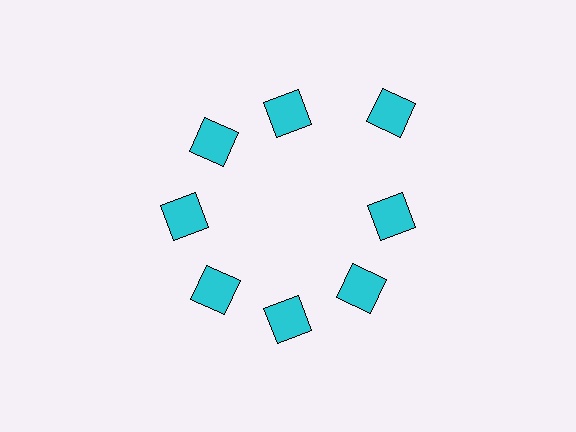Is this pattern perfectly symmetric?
No. The 8 cyan squares are arranged in a ring, but one element near the 2 o'clock position is pushed outward from the center, breaking the 8-fold rotational symmetry.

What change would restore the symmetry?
The symmetry would be restored by moving it inward, back onto the ring so that all 8 squares sit at equal angles and equal distance from the center.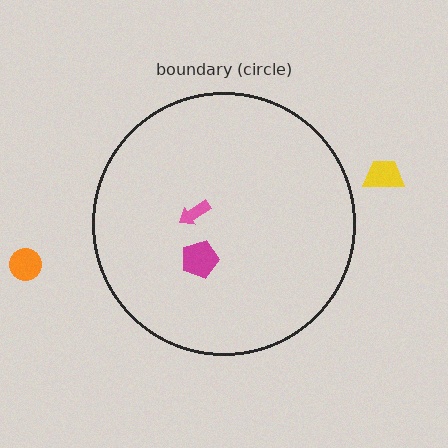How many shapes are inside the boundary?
2 inside, 2 outside.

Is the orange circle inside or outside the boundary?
Outside.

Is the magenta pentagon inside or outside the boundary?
Inside.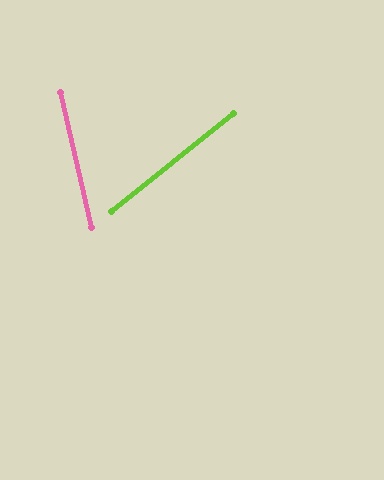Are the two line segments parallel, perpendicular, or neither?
Neither parallel nor perpendicular — they differ by about 64°.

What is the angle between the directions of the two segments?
Approximately 64 degrees.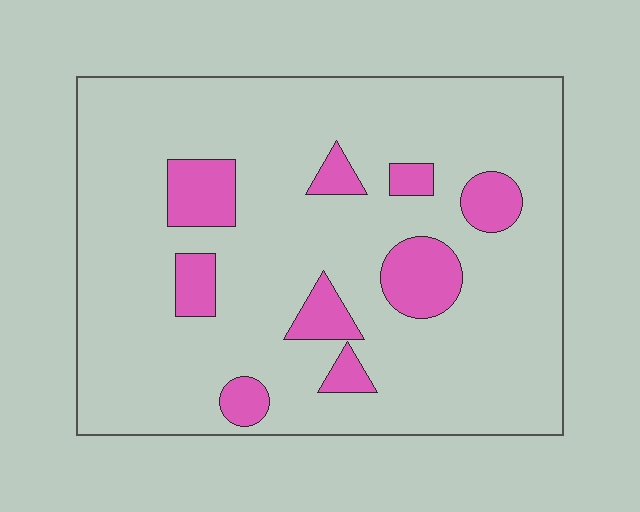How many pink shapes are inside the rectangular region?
9.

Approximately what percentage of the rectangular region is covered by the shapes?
Approximately 15%.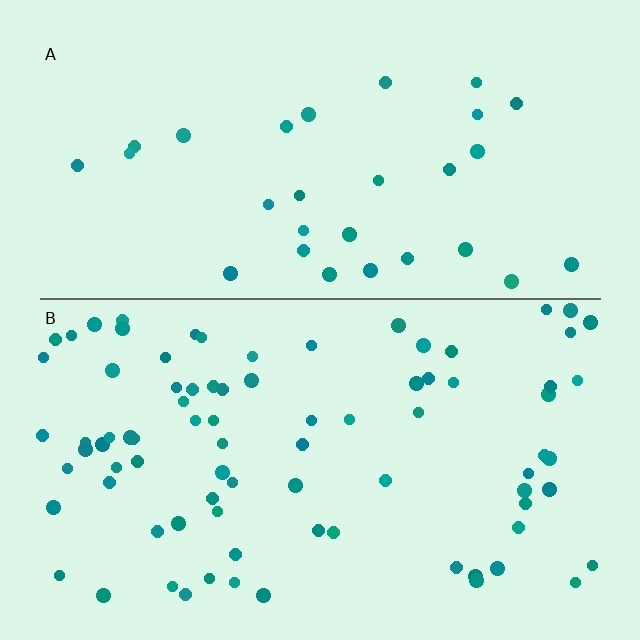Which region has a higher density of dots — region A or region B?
B (the bottom).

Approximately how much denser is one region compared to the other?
Approximately 2.8× — region B over region A.